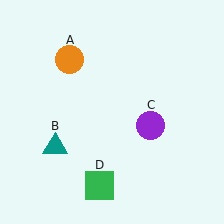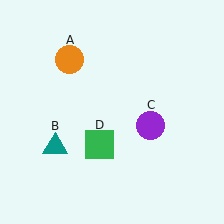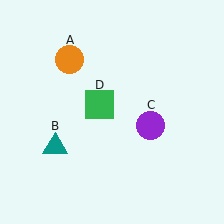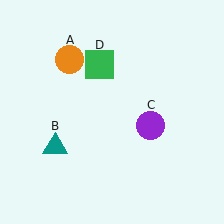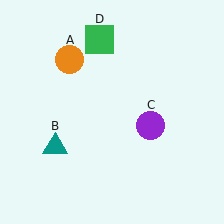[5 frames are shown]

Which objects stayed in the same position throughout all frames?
Orange circle (object A) and teal triangle (object B) and purple circle (object C) remained stationary.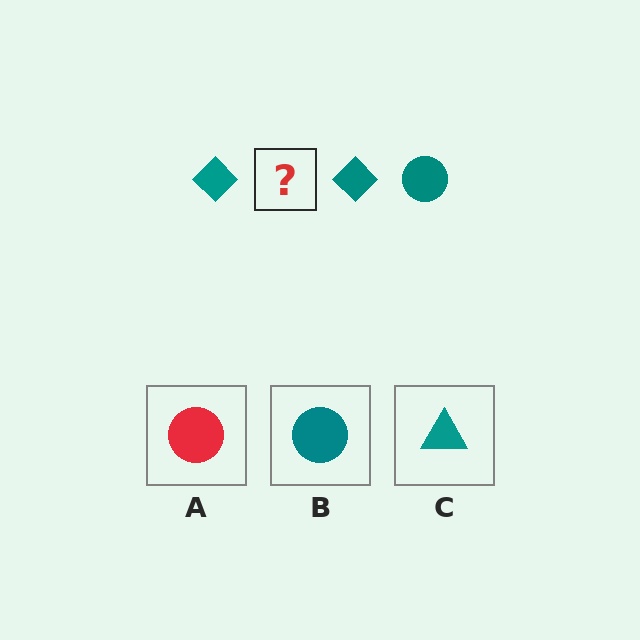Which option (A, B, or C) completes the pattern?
B.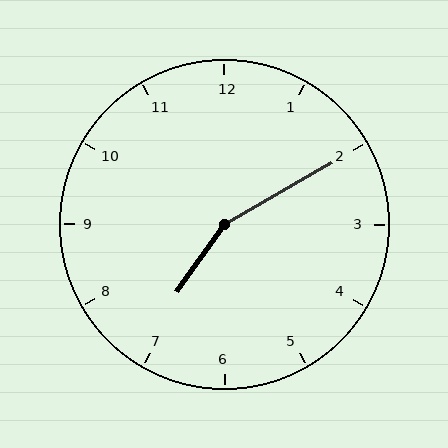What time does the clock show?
7:10.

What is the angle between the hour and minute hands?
Approximately 155 degrees.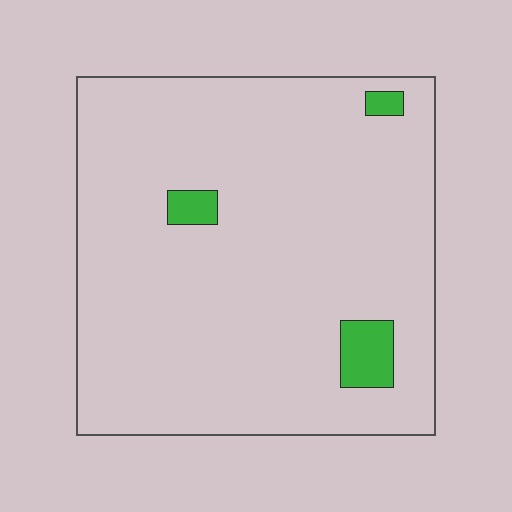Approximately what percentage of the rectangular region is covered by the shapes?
Approximately 5%.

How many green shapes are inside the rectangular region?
3.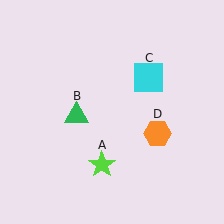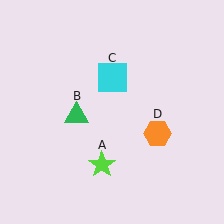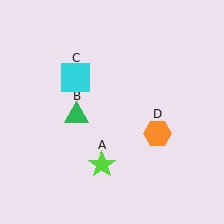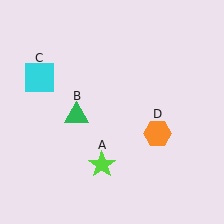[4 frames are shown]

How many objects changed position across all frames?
1 object changed position: cyan square (object C).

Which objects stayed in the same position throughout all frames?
Lime star (object A) and green triangle (object B) and orange hexagon (object D) remained stationary.